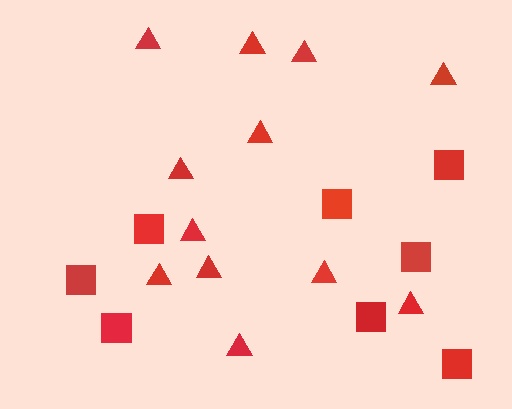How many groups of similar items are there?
There are 2 groups: one group of squares (8) and one group of triangles (12).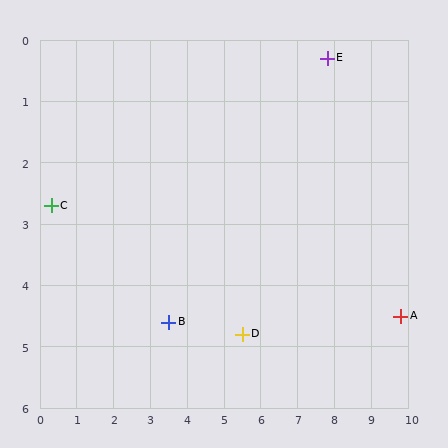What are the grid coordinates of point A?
Point A is at approximately (9.8, 4.5).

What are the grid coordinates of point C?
Point C is at approximately (0.3, 2.7).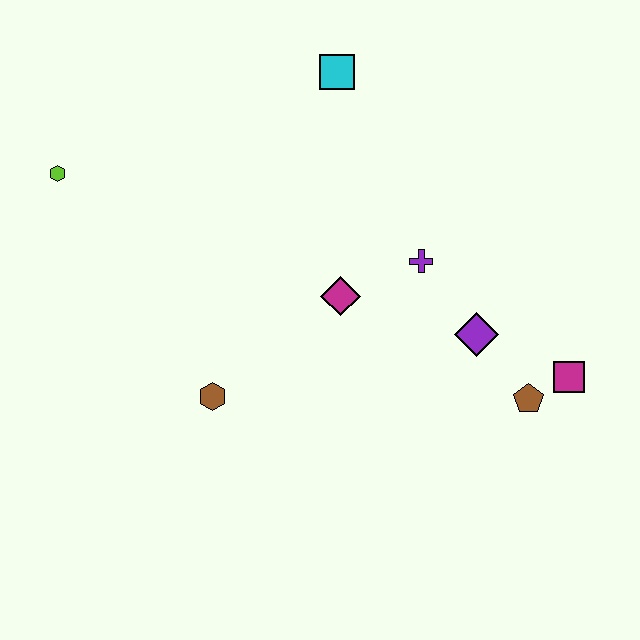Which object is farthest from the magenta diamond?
The lime hexagon is farthest from the magenta diamond.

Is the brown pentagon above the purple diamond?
No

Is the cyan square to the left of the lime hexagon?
No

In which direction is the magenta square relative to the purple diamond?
The magenta square is to the right of the purple diamond.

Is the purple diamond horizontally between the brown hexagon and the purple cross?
No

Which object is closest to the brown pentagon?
The magenta square is closest to the brown pentagon.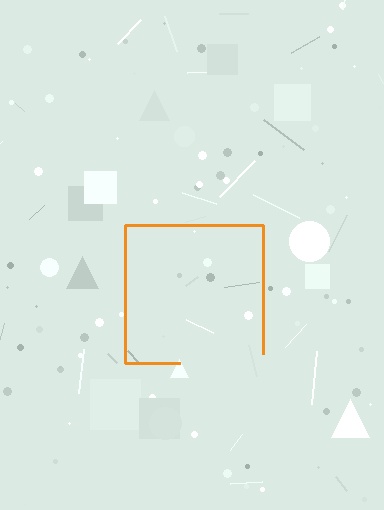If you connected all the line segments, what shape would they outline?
They would outline a square.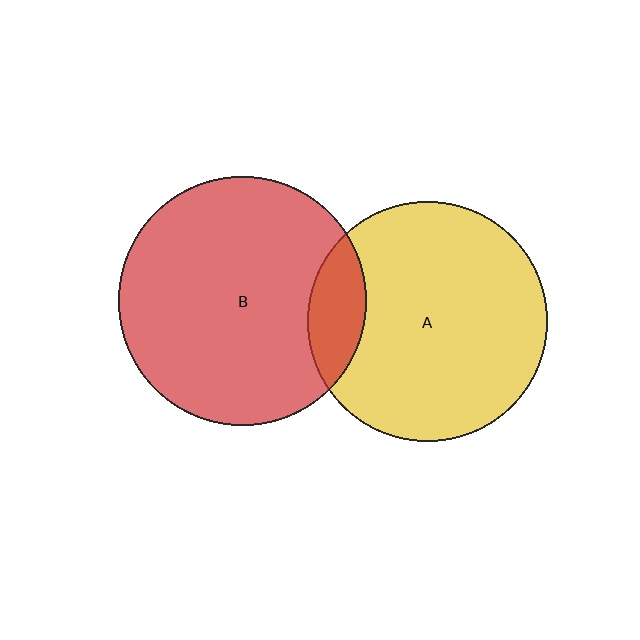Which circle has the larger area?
Circle B (red).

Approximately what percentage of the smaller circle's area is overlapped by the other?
Approximately 15%.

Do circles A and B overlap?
Yes.